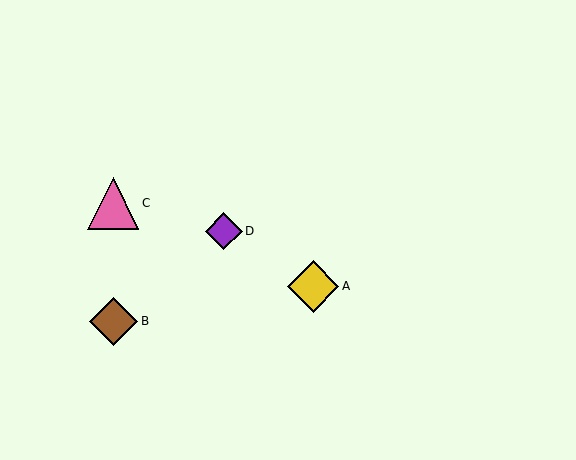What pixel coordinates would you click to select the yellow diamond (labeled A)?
Click at (313, 286) to select the yellow diamond A.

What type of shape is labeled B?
Shape B is a brown diamond.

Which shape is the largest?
The pink triangle (labeled C) is the largest.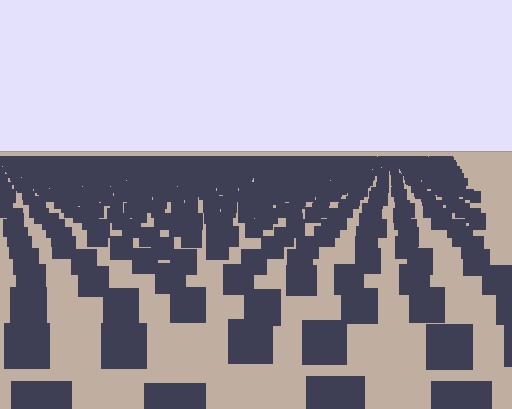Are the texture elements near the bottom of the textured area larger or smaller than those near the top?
Larger. Near the bottom, elements are closer to the viewer and appear at a bigger on-screen size.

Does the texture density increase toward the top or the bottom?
Density increases toward the top.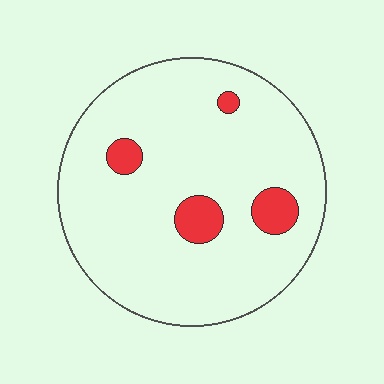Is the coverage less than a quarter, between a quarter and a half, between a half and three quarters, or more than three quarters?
Less than a quarter.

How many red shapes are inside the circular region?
4.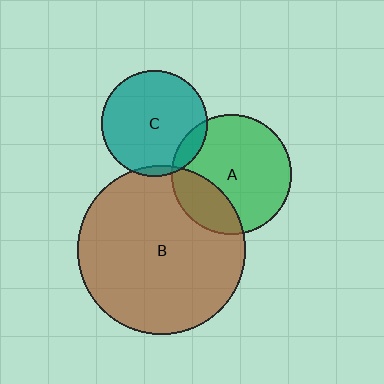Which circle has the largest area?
Circle B (brown).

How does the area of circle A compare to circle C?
Approximately 1.3 times.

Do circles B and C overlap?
Yes.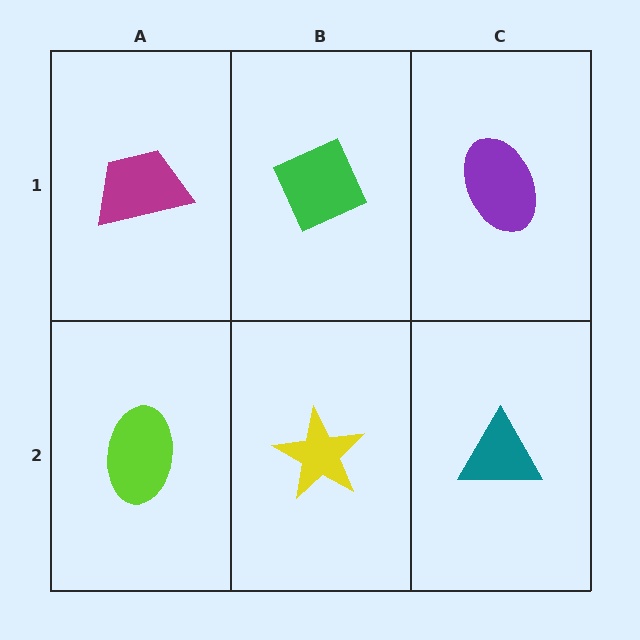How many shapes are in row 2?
3 shapes.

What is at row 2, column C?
A teal triangle.